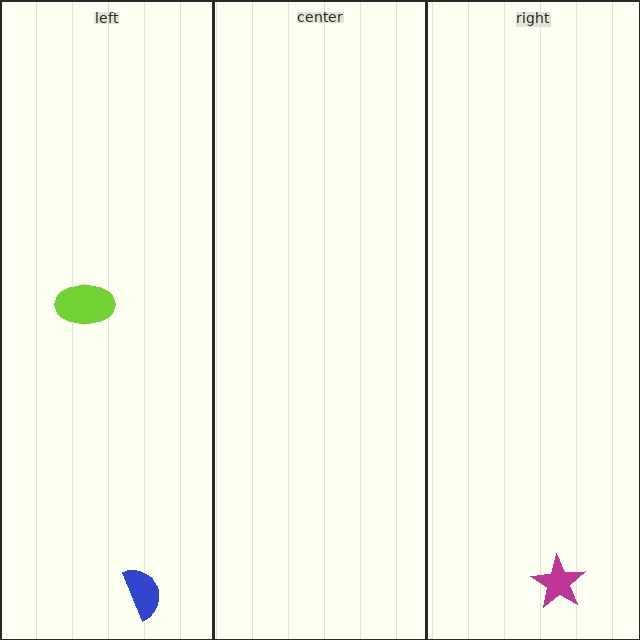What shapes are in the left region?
The blue semicircle, the lime ellipse.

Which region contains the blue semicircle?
The left region.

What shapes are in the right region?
The magenta star.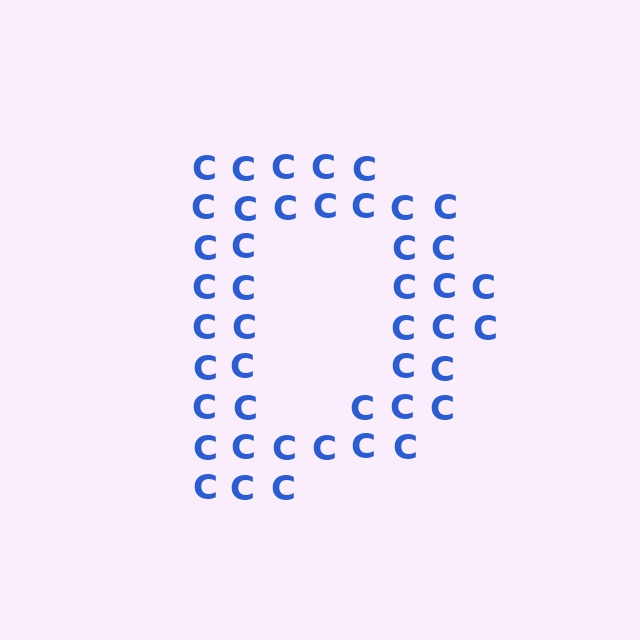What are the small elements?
The small elements are letter C's.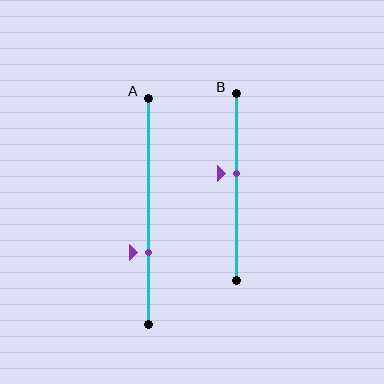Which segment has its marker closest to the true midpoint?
Segment B has its marker closest to the true midpoint.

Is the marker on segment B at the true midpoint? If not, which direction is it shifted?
No, the marker on segment B is shifted upward by about 8% of the segment length.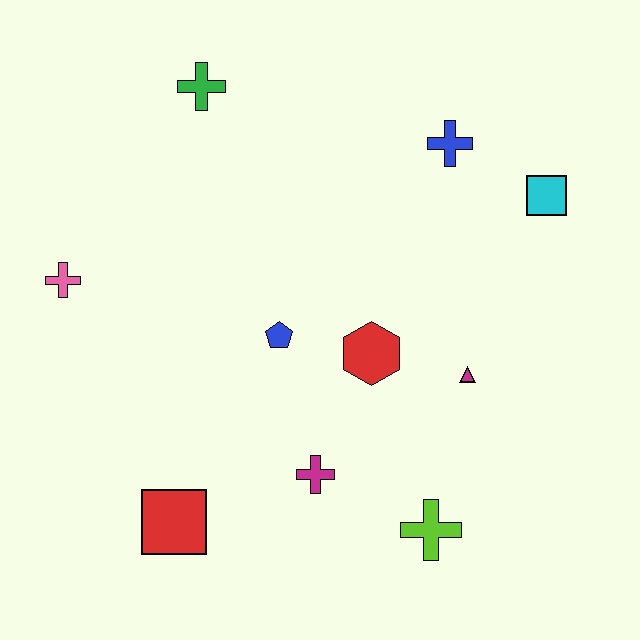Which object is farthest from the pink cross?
The cyan square is farthest from the pink cross.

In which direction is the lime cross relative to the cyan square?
The lime cross is below the cyan square.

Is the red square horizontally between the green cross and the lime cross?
No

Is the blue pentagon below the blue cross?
Yes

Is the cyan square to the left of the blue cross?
No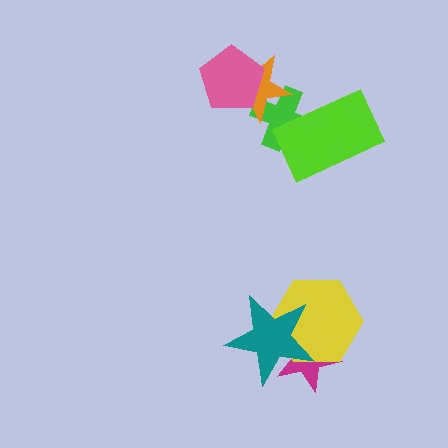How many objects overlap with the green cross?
2 objects overlap with the green cross.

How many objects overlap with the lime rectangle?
1 object overlaps with the lime rectangle.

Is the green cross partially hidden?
Yes, it is partially covered by another shape.